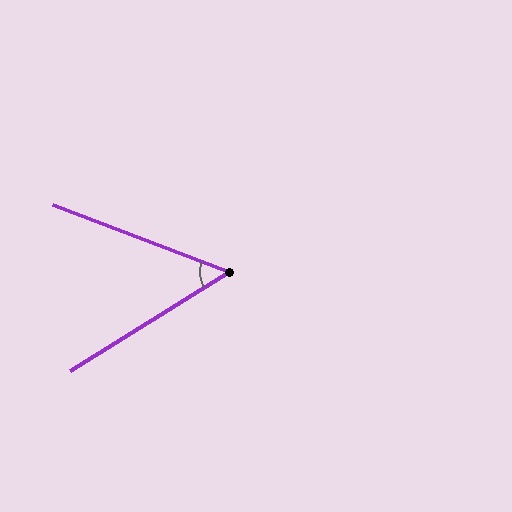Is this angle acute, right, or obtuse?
It is acute.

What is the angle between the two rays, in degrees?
Approximately 53 degrees.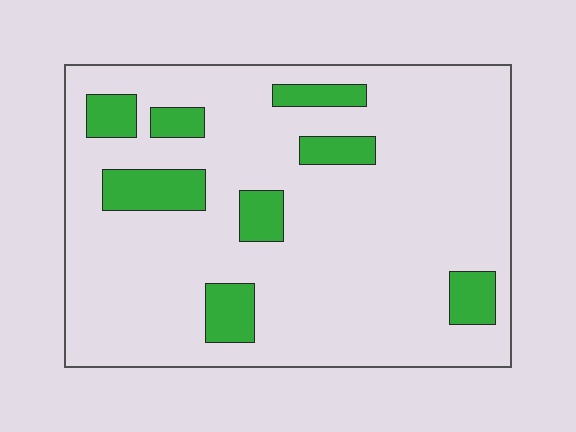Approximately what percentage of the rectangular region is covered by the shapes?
Approximately 15%.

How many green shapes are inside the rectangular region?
8.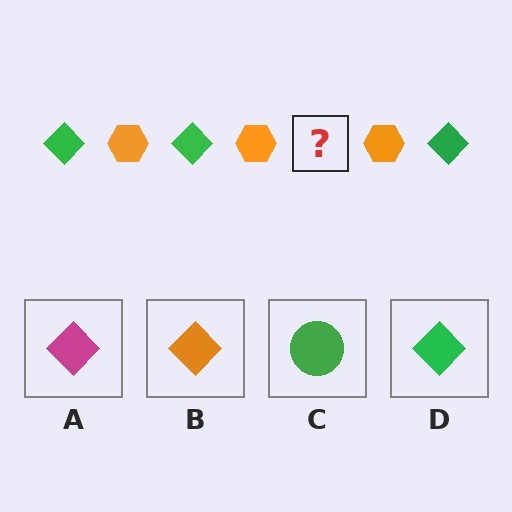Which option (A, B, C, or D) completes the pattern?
D.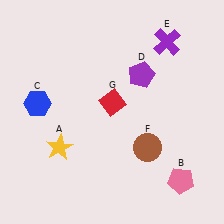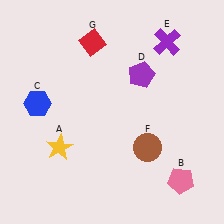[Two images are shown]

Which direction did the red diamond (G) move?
The red diamond (G) moved up.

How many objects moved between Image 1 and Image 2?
1 object moved between the two images.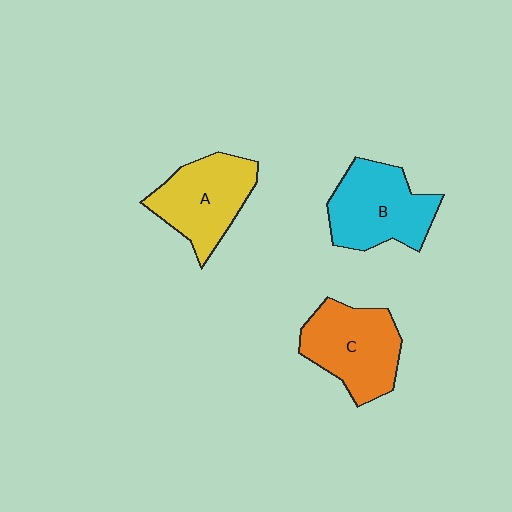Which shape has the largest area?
Shape B (cyan).